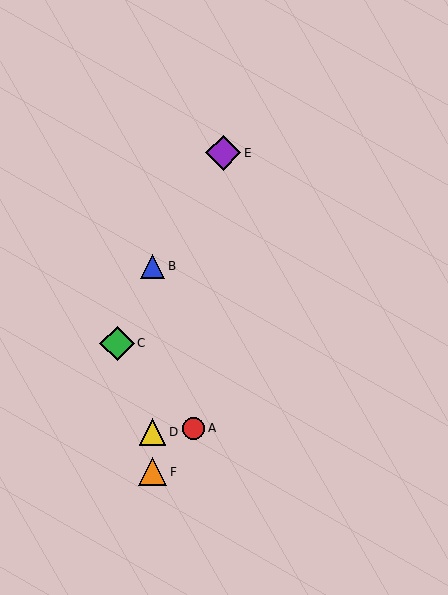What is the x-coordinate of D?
Object D is at x≈153.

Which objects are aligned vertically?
Objects B, D, F are aligned vertically.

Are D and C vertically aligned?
No, D is at x≈153 and C is at x≈117.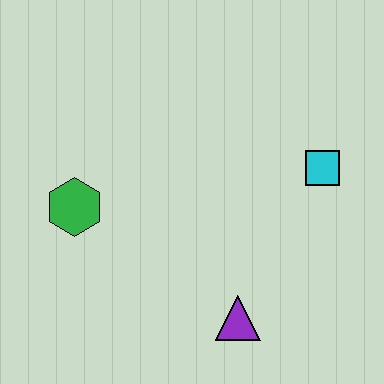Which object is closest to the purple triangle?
The cyan square is closest to the purple triangle.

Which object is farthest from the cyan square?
The green hexagon is farthest from the cyan square.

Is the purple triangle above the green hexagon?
No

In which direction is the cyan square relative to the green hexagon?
The cyan square is to the right of the green hexagon.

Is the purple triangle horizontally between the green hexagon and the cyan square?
Yes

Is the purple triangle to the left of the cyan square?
Yes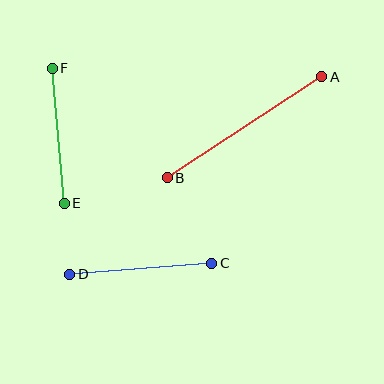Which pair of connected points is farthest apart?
Points A and B are farthest apart.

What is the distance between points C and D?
The distance is approximately 142 pixels.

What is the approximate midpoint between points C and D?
The midpoint is at approximately (140, 269) pixels.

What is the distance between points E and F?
The distance is approximately 135 pixels.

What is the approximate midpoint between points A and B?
The midpoint is at approximately (245, 127) pixels.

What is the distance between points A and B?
The distance is approximately 185 pixels.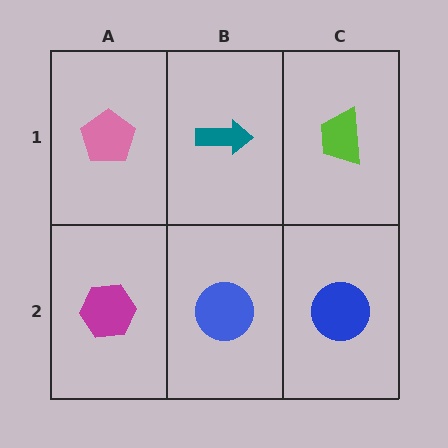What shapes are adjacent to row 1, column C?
A blue circle (row 2, column C), a teal arrow (row 1, column B).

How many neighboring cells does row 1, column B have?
3.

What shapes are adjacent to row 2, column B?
A teal arrow (row 1, column B), a magenta hexagon (row 2, column A), a blue circle (row 2, column C).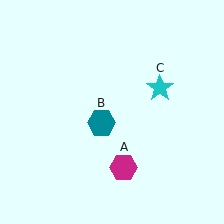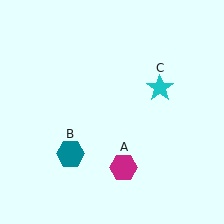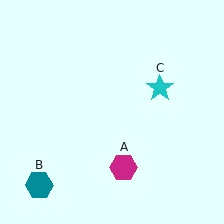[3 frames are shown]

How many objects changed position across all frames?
1 object changed position: teal hexagon (object B).